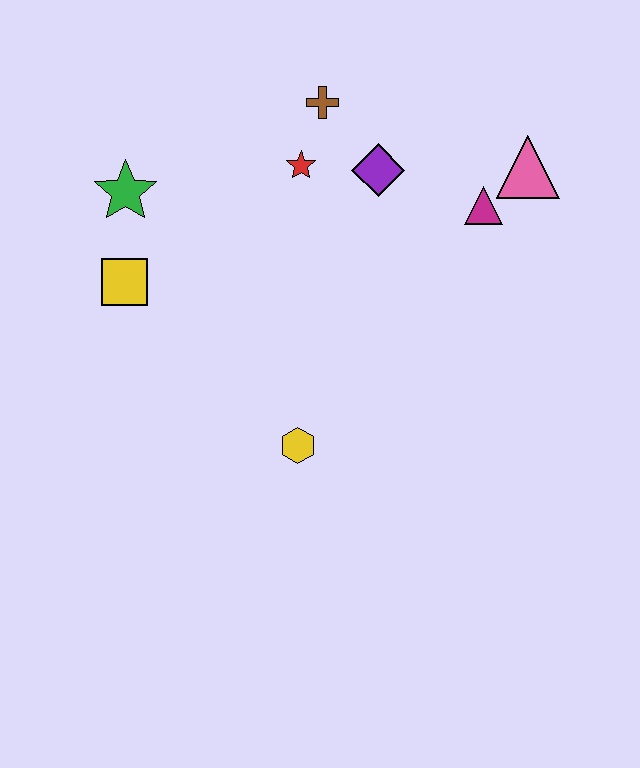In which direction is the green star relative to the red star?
The green star is to the left of the red star.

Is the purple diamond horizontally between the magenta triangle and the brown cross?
Yes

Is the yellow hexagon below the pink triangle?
Yes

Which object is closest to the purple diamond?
The red star is closest to the purple diamond.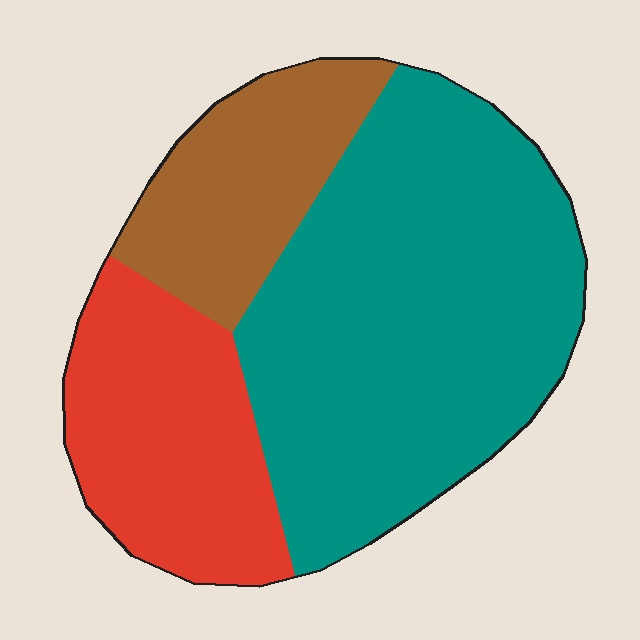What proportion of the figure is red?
Red takes up about one quarter (1/4) of the figure.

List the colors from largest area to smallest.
From largest to smallest: teal, red, brown.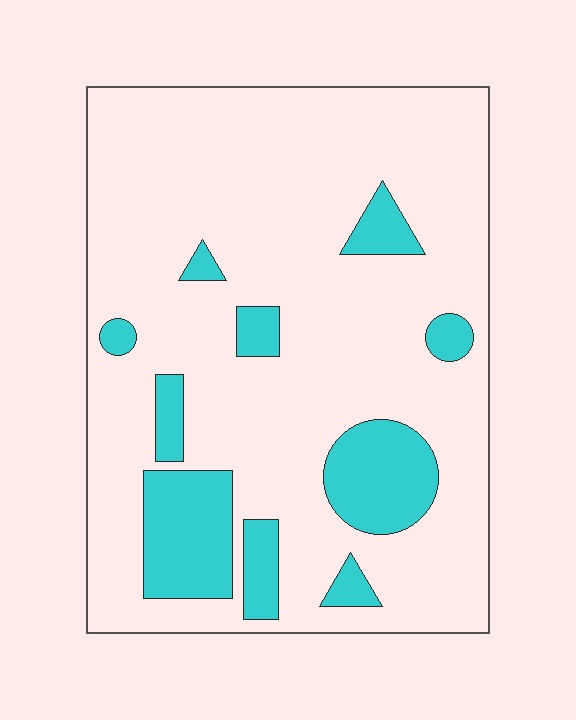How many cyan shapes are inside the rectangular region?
10.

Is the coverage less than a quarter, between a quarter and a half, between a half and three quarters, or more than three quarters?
Less than a quarter.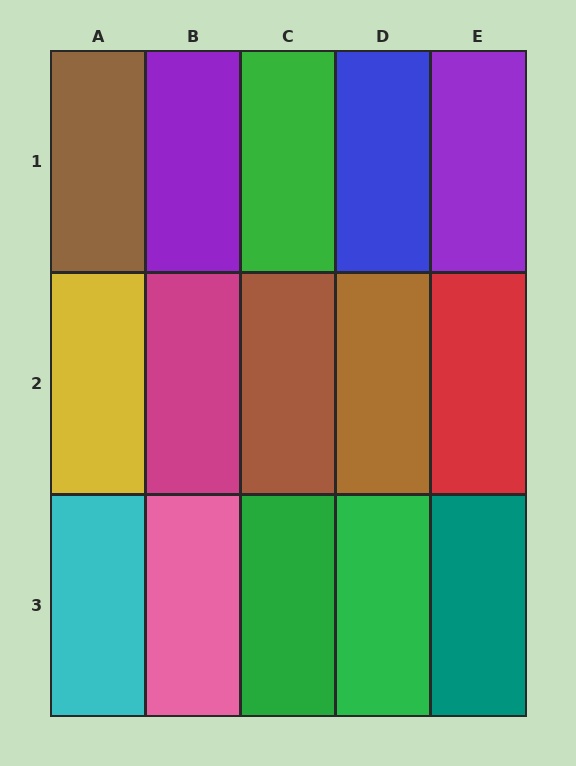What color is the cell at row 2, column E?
Red.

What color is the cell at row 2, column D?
Brown.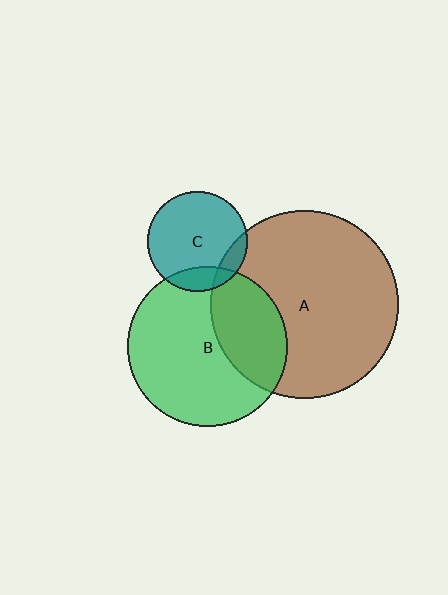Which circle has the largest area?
Circle A (brown).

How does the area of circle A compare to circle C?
Approximately 3.5 times.